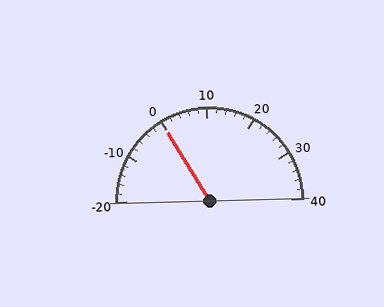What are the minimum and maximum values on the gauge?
The gauge ranges from -20 to 40.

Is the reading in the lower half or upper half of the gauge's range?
The reading is in the lower half of the range (-20 to 40).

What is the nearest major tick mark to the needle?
The nearest major tick mark is 0.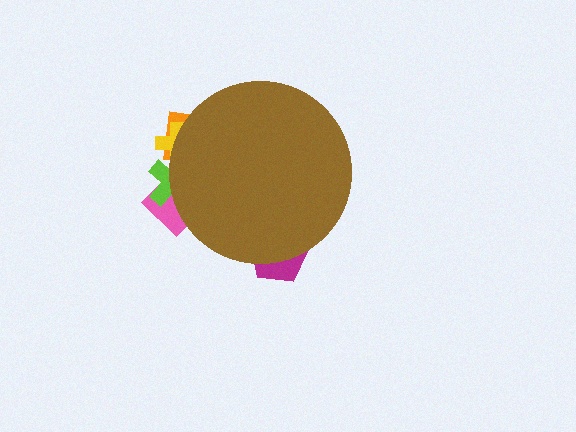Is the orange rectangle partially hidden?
Yes, the orange rectangle is partially hidden behind the brown circle.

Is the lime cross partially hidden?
Yes, the lime cross is partially hidden behind the brown circle.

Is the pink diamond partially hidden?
Yes, the pink diamond is partially hidden behind the brown circle.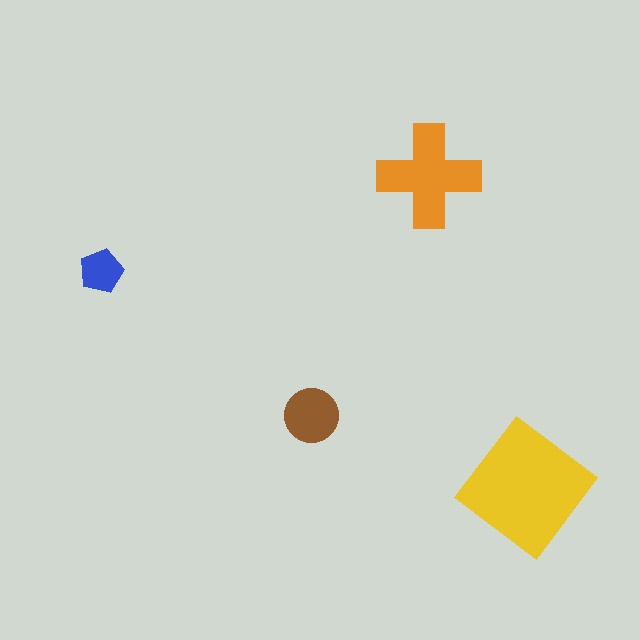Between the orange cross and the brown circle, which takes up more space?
The orange cross.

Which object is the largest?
The yellow diamond.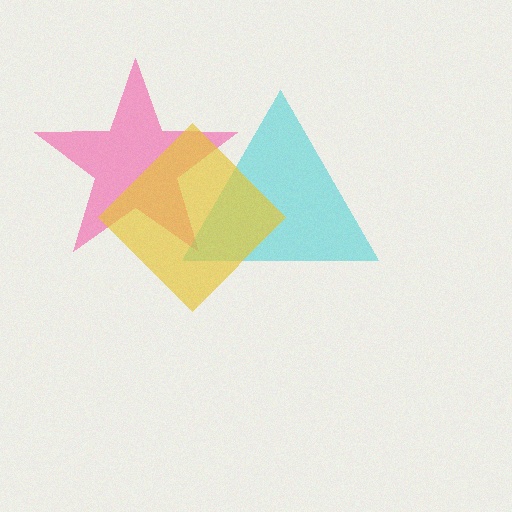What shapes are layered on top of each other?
The layered shapes are: a pink star, a cyan triangle, a yellow diamond.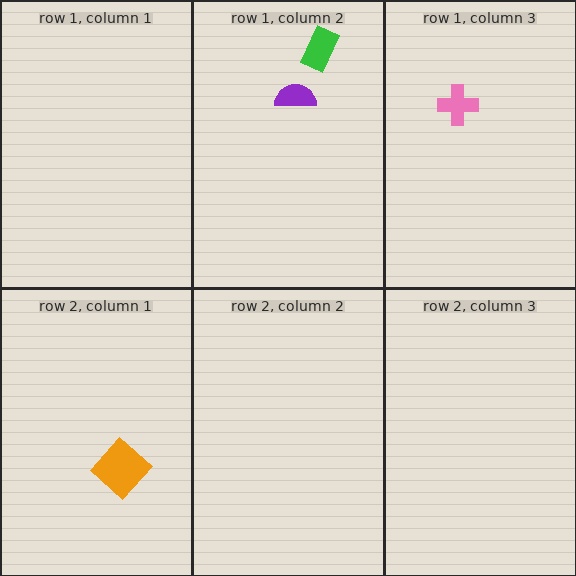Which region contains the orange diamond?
The row 2, column 1 region.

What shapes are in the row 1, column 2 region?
The green rectangle, the purple semicircle.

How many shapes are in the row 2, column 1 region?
1.